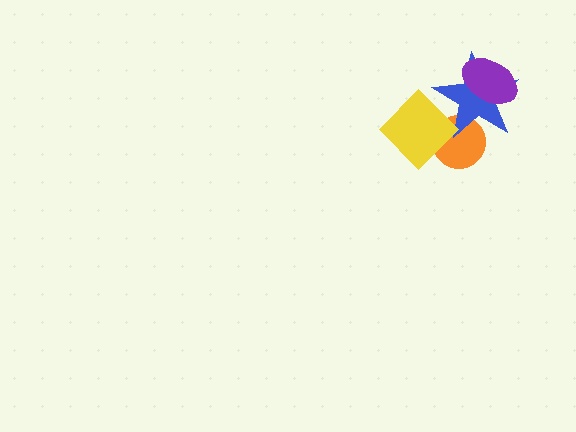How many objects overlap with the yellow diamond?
2 objects overlap with the yellow diamond.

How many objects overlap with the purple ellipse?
1 object overlaps with the purple ellipse.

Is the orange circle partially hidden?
Yes, it is partially covered by another shape.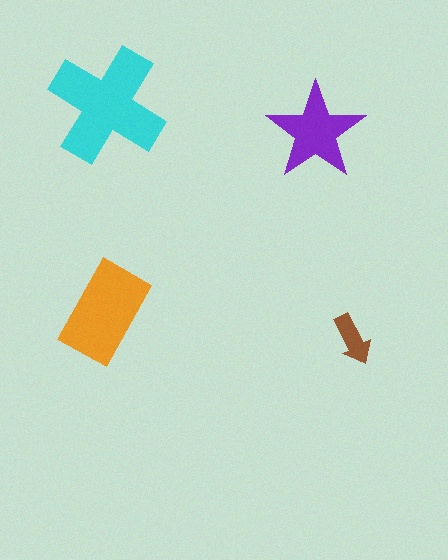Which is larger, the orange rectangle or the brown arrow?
The orange rectangle.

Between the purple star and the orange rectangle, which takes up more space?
The orange rectangle.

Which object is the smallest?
The brown arrow.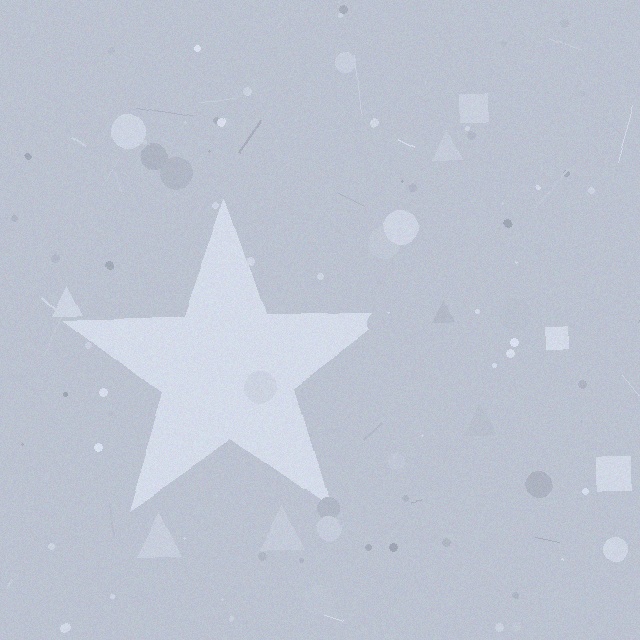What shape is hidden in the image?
A star is hidden in the image.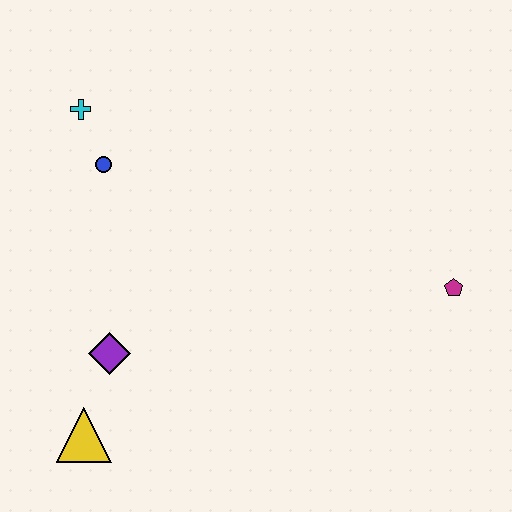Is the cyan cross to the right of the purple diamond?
No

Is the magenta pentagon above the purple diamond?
Yes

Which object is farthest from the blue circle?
The magenta pentagon is farthest from the blue circle.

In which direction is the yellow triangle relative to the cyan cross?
The yellow triangle is below the cyan cross.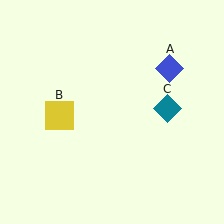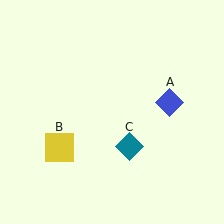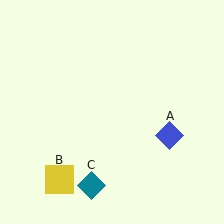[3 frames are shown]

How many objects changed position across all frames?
3 objects changed position: blue diamond (object A), yellow square (object B), teal diamond (object C).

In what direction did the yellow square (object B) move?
The yellow square (object B) moved down.